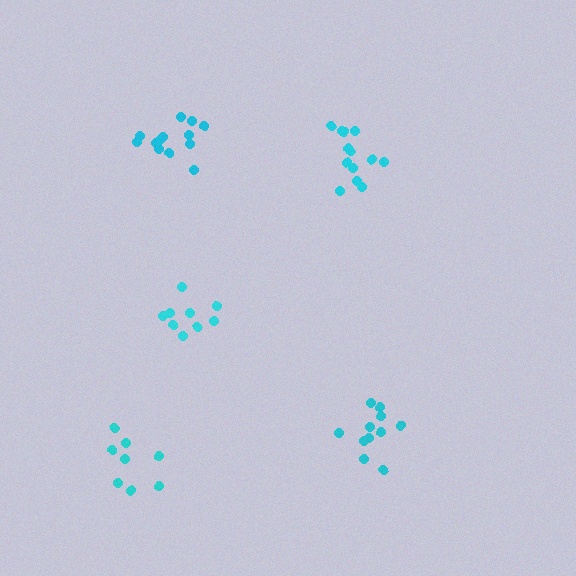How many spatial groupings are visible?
There are 5 spatial groupings.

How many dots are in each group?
Group 1: 9 dots, Group 2: 11 dots, Group 3: 13 dots, Group 4: 13 dots, Group 5: 8 dots (54 total).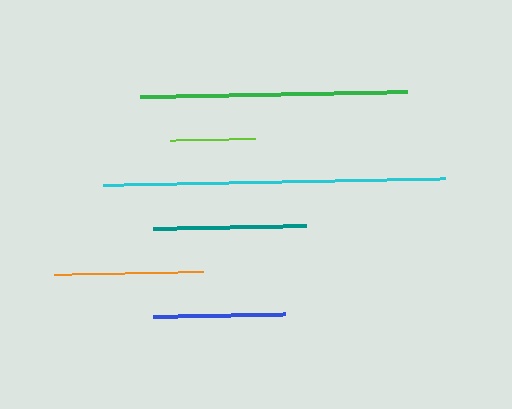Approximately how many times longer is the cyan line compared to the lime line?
The cyan line is approximately 4.1 times the length of the lime line.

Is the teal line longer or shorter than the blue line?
The teal line is longer than the blue line.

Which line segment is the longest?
The cyan line is the longest at approximately 343 pixels.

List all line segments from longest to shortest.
From longest to shortest: cyan, green, teal, orange, blue, lime.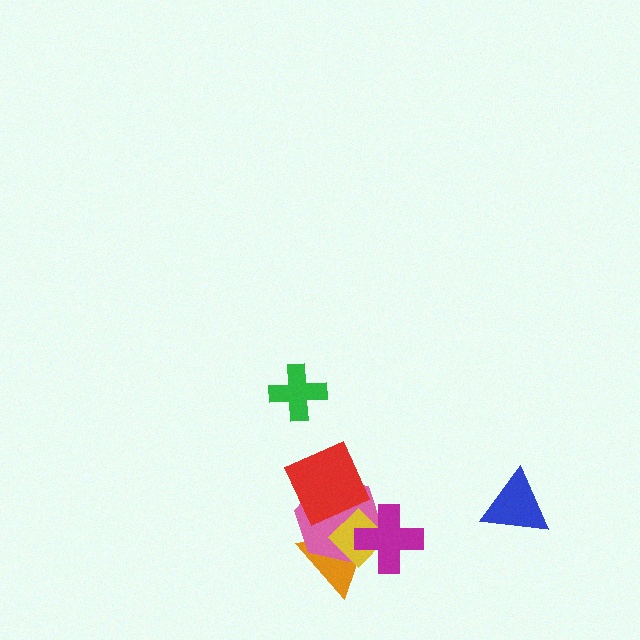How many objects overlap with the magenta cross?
3 objects overlap with the magenta cross.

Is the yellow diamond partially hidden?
Yes, it is partially covered by another shape.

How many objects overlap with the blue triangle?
0 objects overlap with the blue triangle.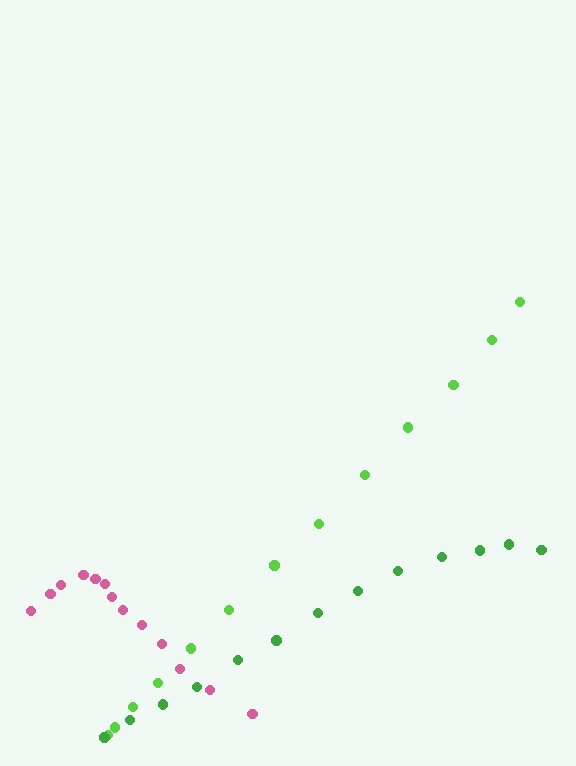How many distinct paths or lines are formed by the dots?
There are 3 distinct paths.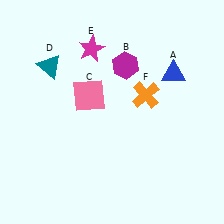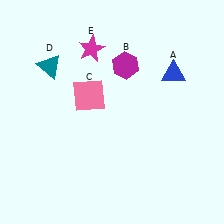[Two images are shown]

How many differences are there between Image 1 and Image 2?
There is 1 difference between the two images.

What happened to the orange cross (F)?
The orange cross (F) was removed in Image 2. It was in the top-right area of Image 1.